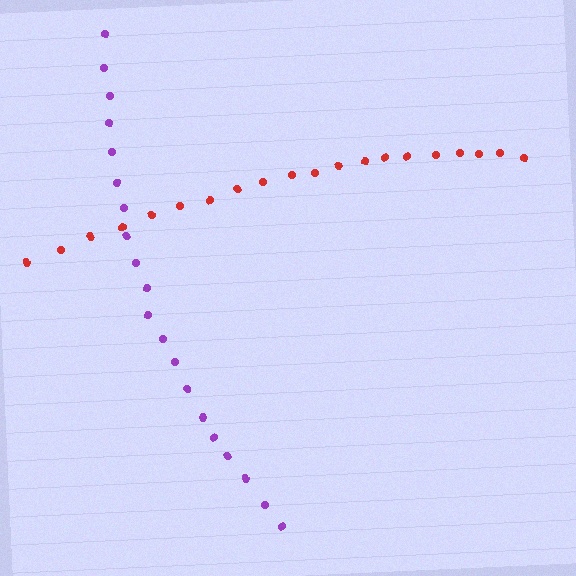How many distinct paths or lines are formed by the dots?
There are 2 distinct paths.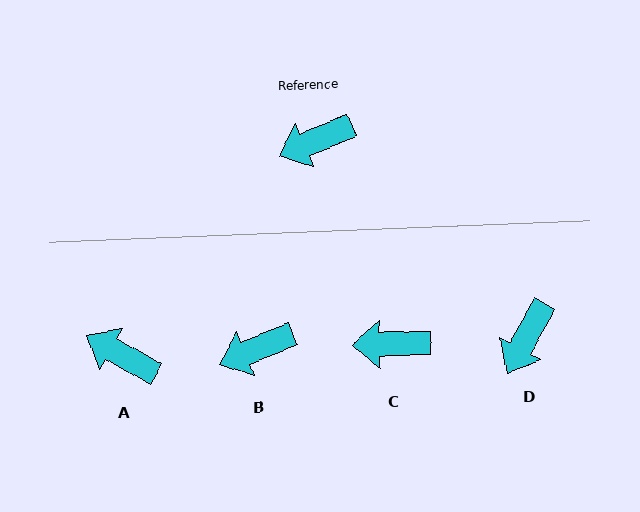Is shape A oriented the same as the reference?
No, it is off by about 52 degrees.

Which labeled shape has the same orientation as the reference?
B.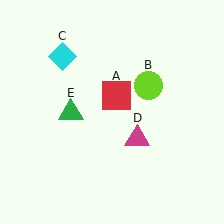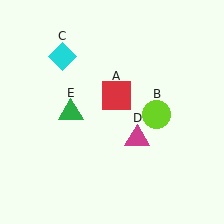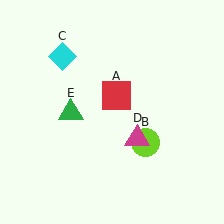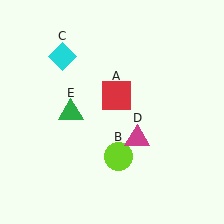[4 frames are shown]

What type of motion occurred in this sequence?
The lime circle (object B) rotated clockwise around the center of the scene.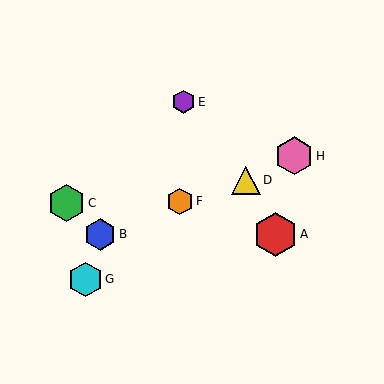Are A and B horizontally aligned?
Yes, both are at y≈234.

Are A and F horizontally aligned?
No, A is at y≈234 and F is at y≈201.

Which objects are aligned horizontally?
Objects A, B are aligned horizontally.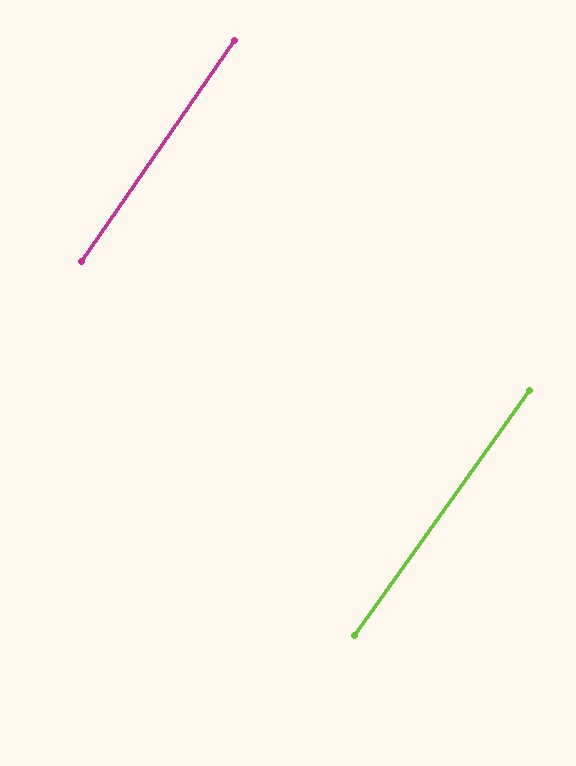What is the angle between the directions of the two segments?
Approximately 1 degree.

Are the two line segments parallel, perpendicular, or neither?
Parallel — their directions differ by only 0.9°.